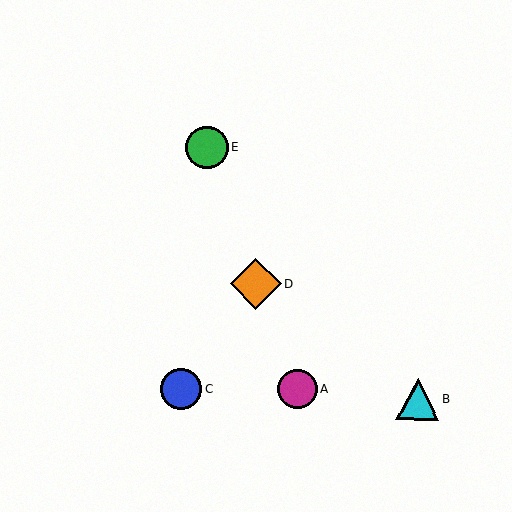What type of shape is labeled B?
Shape B is a cyan triangle.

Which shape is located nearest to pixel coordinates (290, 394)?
The magenta circle (labeled A) at (297, 389) is nearest to that location.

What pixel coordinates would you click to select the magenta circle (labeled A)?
Click at (297, 389) to select the magenta circle A.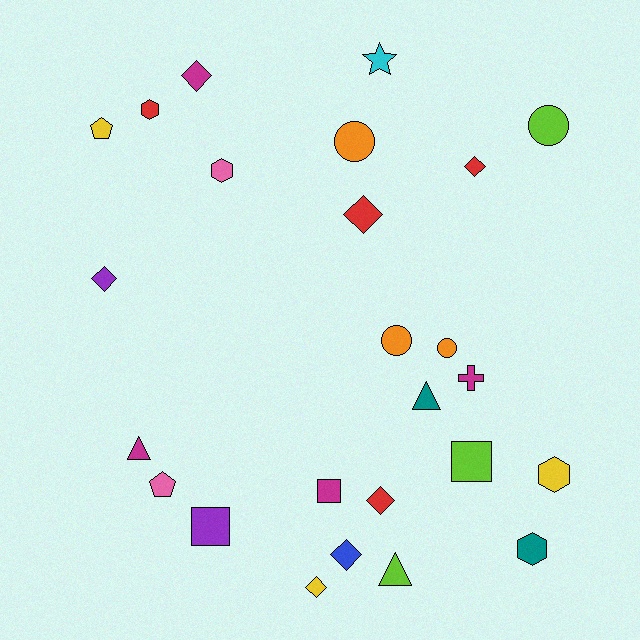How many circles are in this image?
There are 4 circles.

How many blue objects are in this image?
There is 1 blue object.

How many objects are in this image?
There are 25 objects.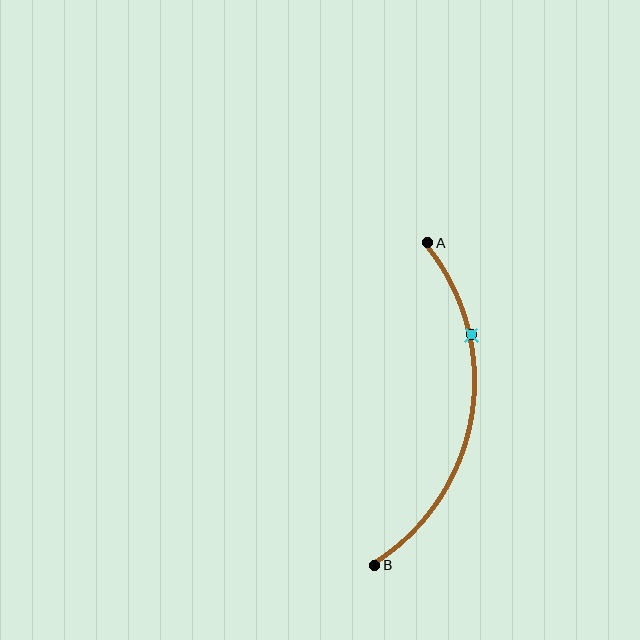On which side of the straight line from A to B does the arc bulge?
The arc bulges to the right of the straight line connecting A and B.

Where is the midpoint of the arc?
The arc midpoint is the point on the curve farthest from the straight line joining A and B. It sits to the right of that line.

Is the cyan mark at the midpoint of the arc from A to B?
No. The cyan mark lies on the arc but is closer to endpoint A. The arc midpoint would be at the point on the curve equidistant along the arc from both A and B.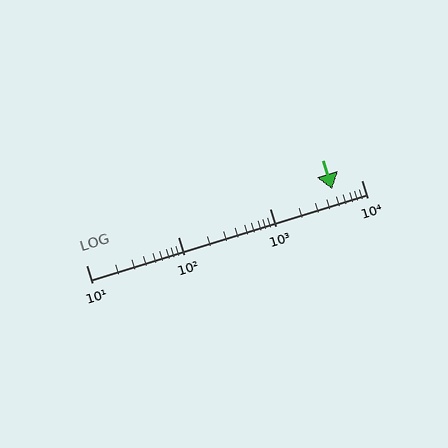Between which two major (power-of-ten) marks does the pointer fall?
The pointer is between 1000 and 10000.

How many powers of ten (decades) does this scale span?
The scale spans 3 decades, from 10 to 10000.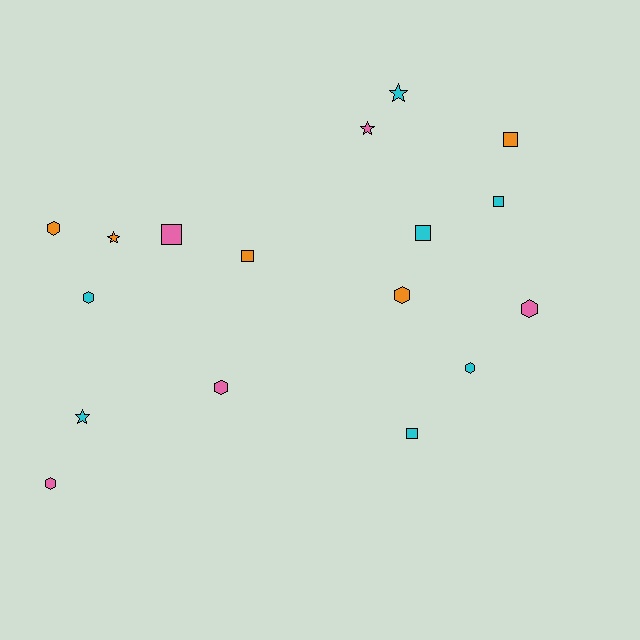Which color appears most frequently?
Cyan, with 7 objects.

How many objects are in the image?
There are 17 objects.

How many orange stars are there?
There is 1 orange star.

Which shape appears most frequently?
Hexagon, with 7 objects.